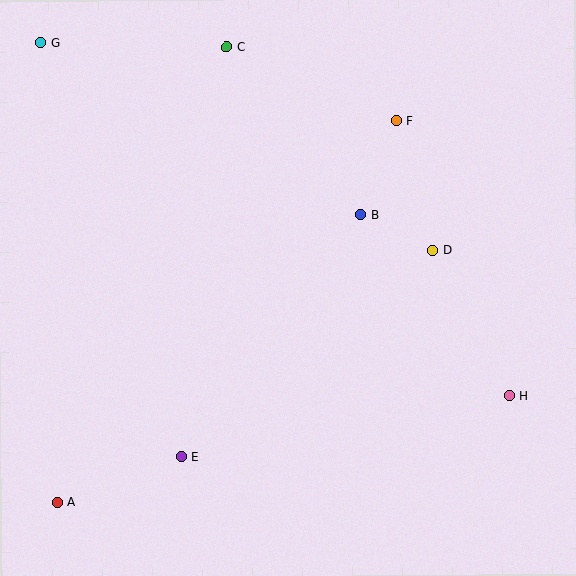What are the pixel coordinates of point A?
Point A is at (57, 502).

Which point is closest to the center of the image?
Point B at (361, 215) is closest to the center.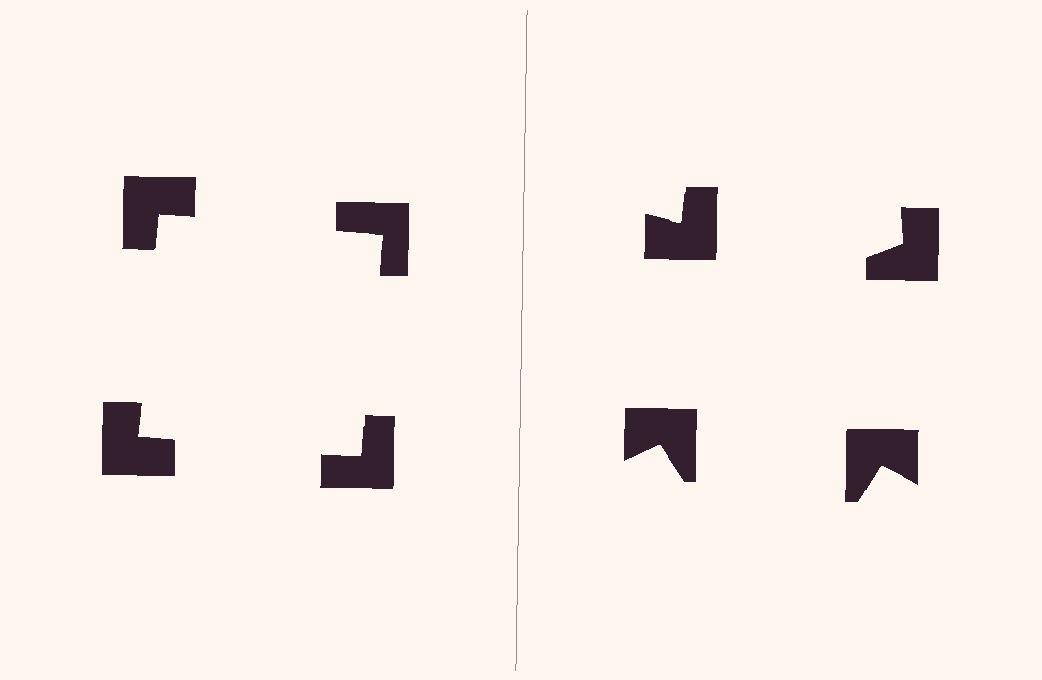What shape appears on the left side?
An illusory square.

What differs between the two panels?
The notched squares are positioned identically on both sides; only the wedge orientations differ. On the left they align to a square; on the right they are misaligned.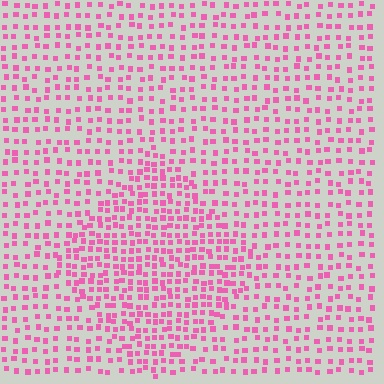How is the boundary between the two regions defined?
The boundary is defined by a change in element density (approximately 1.7x ratio). All elements are the same color, size, and shape.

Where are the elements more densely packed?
The elements are more densely packed inside the diamond boundary.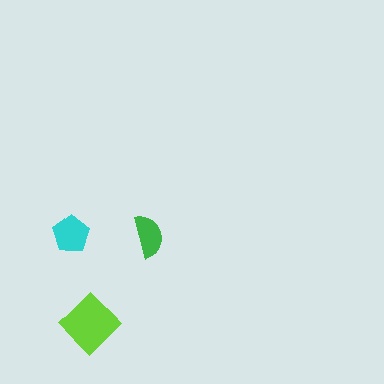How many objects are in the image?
There are 3 objects in the image.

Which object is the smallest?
The green semicircle.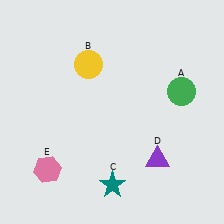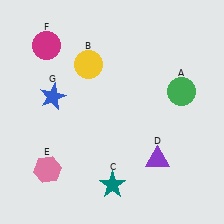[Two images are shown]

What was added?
A magenta circle (F), a blue star (G) were added in Image 2.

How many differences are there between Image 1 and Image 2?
There are 2 differences between the two images.